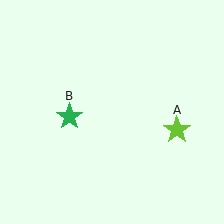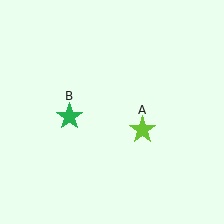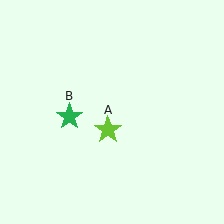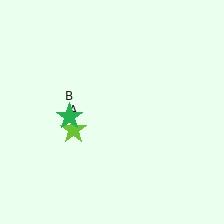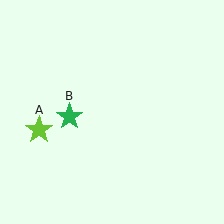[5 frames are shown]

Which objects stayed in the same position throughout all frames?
Green star (object B) remained stationary.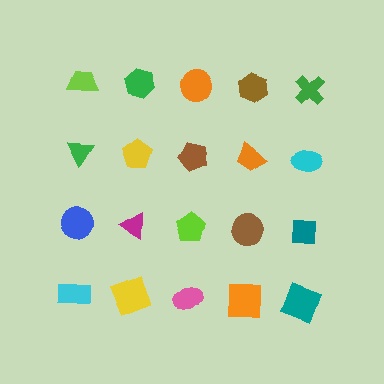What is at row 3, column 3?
A lime pentagon.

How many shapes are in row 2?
5 shapes.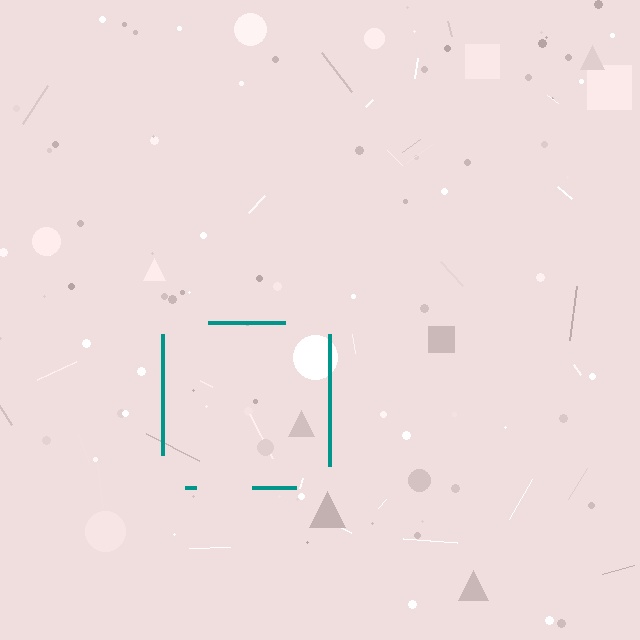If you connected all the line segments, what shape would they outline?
They would outline a square.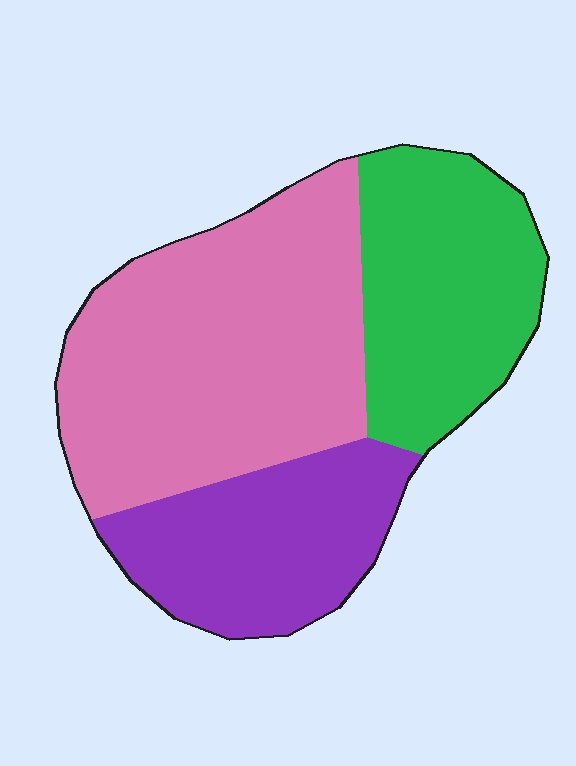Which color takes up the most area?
Pink, at roughly 45%.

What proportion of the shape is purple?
Purple covers 25% of the shape.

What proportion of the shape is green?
Green covers 28% of the shape.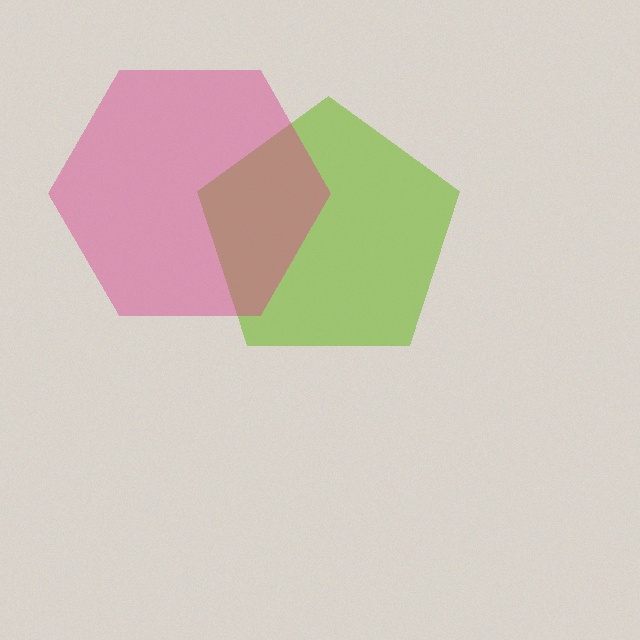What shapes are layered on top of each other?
The layered shapes are: a lime pentagon, a magenta hexagon.